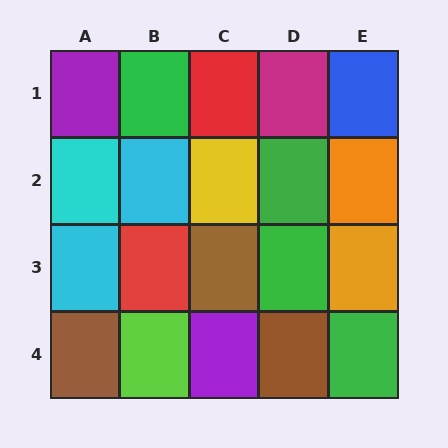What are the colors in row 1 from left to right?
Purple, green, red, magenta, blue.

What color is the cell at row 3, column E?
Orange.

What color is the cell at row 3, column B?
Red.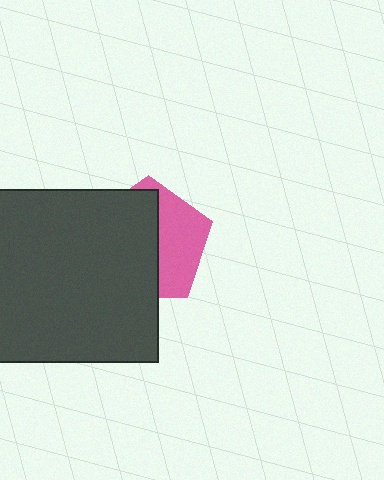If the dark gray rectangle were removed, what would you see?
You would see the complete pink pentagon.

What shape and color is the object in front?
The object in front is a dark gray rectangle.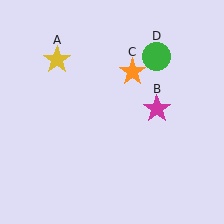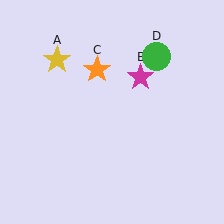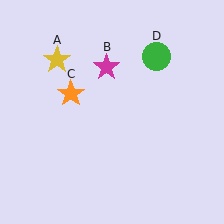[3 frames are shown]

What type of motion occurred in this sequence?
The magenta star (object B), orange star (object C) rotated counterclockwise around the center of the scene.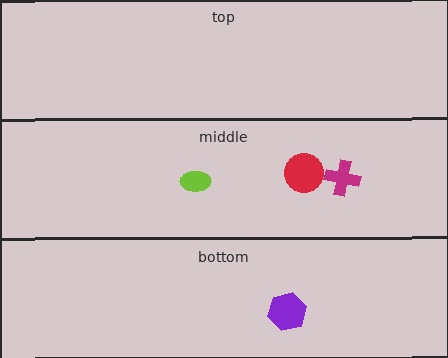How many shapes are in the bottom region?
1.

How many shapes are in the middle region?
3.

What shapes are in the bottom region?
The purple hexagon.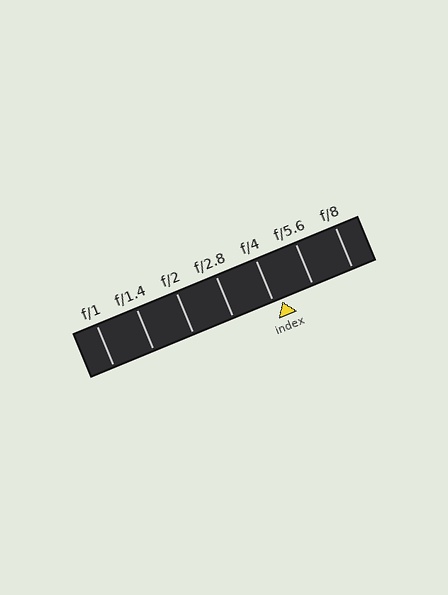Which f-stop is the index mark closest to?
The index mark is closest to f/4.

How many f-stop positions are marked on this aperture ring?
There are 7 f-stop positions marked.